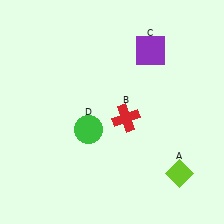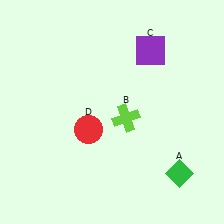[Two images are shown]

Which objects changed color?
A changed from lime to green. B changed from red to lime. D changed from green to red.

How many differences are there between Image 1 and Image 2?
There are 3 differences between the two images.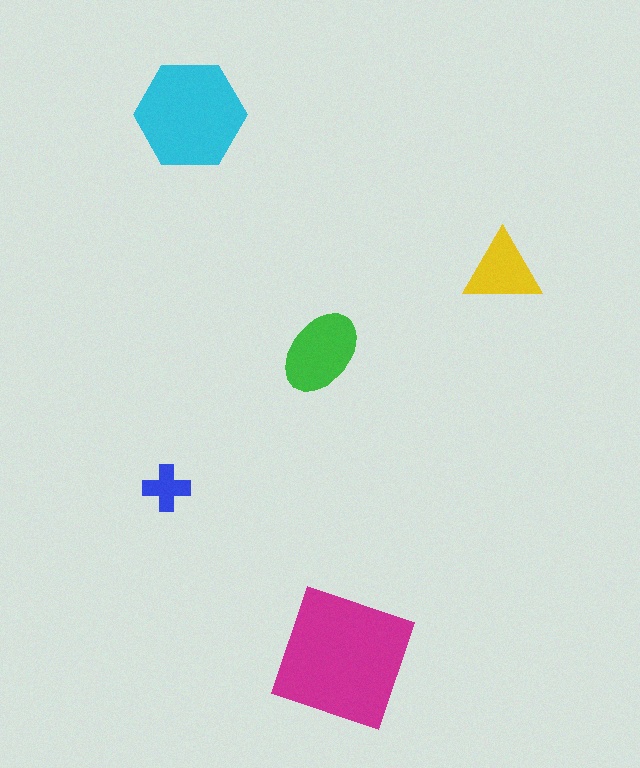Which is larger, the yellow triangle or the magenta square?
The magenta square.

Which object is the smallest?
The blue cross.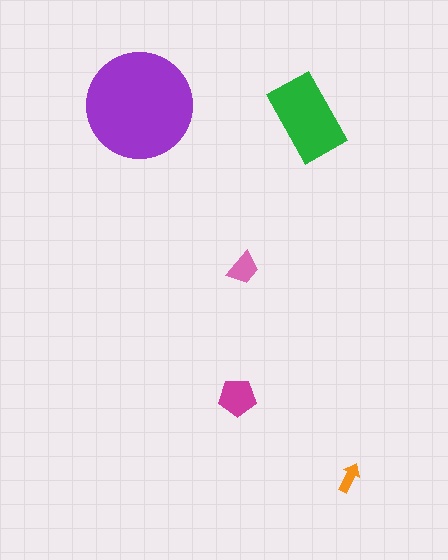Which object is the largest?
The purple circle.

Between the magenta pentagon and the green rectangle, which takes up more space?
The green rectangle.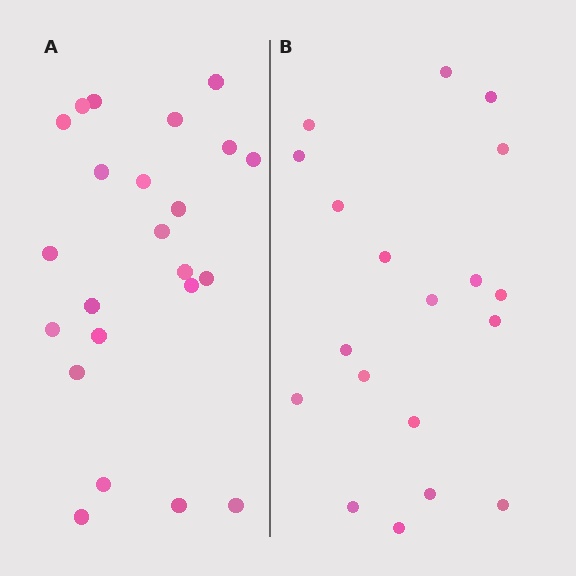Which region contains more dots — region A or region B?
Region A (the left region) has more dots.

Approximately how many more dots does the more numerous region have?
Region A has about 4 more dots than region B.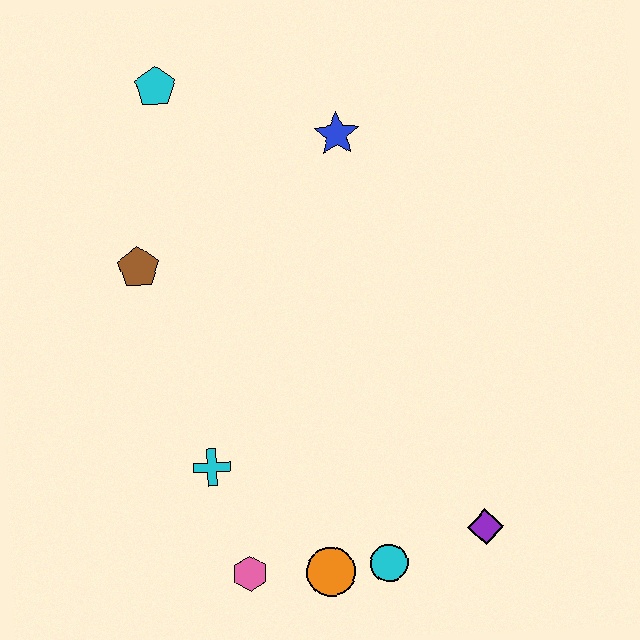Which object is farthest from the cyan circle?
The cyan pentagon is farthest from the cyan circle.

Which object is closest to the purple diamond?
The cyan circle is closest to the purple diamond.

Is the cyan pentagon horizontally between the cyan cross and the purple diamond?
No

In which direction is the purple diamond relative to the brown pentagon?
The purple diamond is to the right of the brown pentagon.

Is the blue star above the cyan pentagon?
No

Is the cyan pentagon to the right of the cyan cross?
No